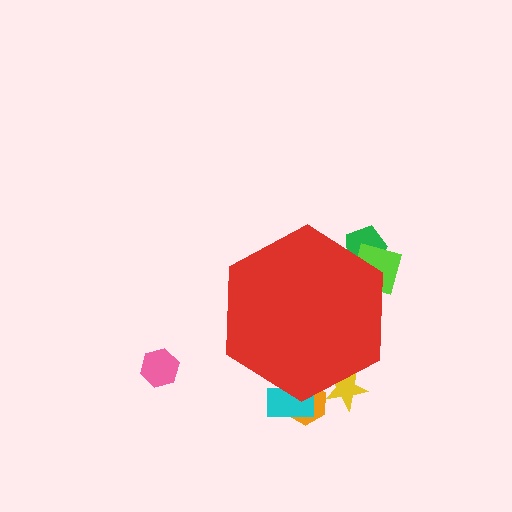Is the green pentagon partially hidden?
Yes, the green pentagon is partially hidden behind the red hexagon.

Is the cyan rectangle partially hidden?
Yes, the cyan rectangle is partially hidden behind the red hexagon.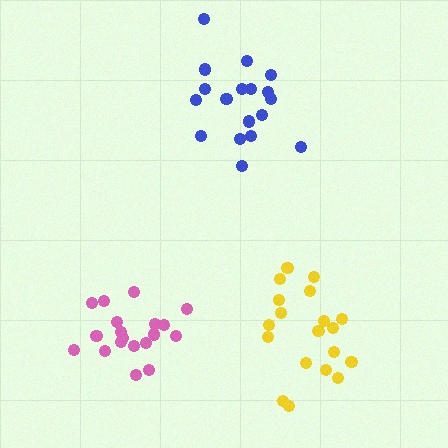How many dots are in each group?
Group 1: 19 dots, Group 2: 18 dots, Group 3: 19 dots (56 total).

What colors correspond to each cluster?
The clusters are colored: yellow, blue, pink.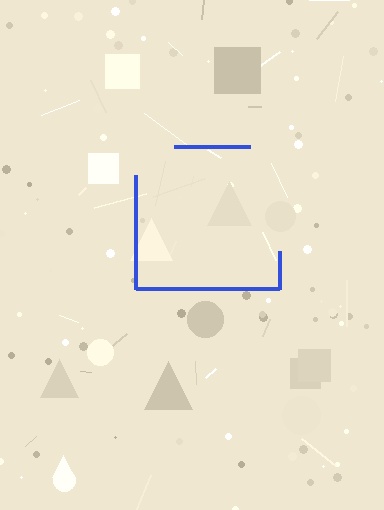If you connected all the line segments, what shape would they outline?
They would outline a square.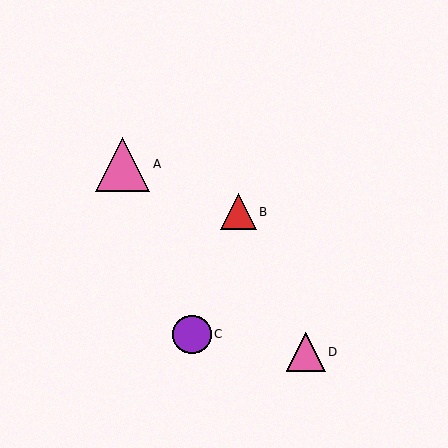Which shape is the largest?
The pink triangle (labeled A) is the largest.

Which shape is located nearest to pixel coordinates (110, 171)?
The pink triangle (labeled A) at (122, 164) is nearest to that location.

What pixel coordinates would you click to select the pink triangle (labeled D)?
Click at (306, 352) to select the pink triangle D.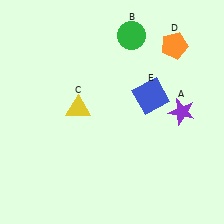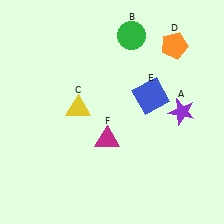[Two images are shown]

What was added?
A magenta triangle (F) was added in Image 2.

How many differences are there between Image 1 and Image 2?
There is 1 difference between the two images.